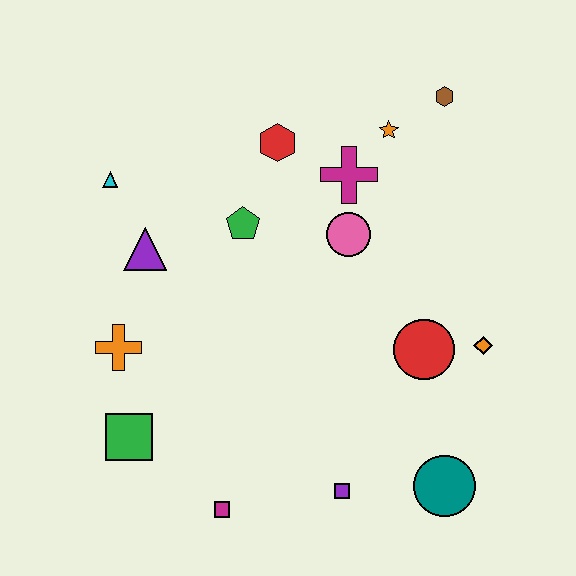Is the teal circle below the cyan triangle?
Yes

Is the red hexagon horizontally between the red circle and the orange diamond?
No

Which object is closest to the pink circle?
The magenta cross is closest to the pink circle.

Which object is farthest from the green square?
The brown hexagon is farthest from the green square.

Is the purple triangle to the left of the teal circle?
Yes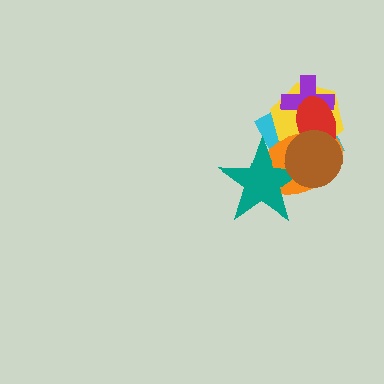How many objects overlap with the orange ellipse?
6 objects overlap with the orange ellipse.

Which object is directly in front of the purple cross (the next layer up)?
The orange ellipse is directly in front of the purple cross.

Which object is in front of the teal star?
The brown circle is in front of the teal star.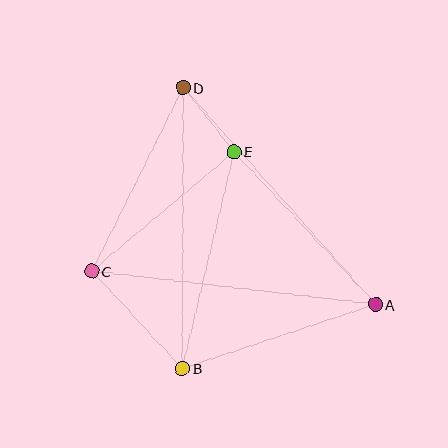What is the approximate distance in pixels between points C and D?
The distance between C and D is approximately 205 pixels.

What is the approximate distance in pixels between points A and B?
The distance between A and B is approximately 203 pixels.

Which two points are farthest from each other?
Points A and D are farthest from each other.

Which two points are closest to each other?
Points D and E are closest to each other.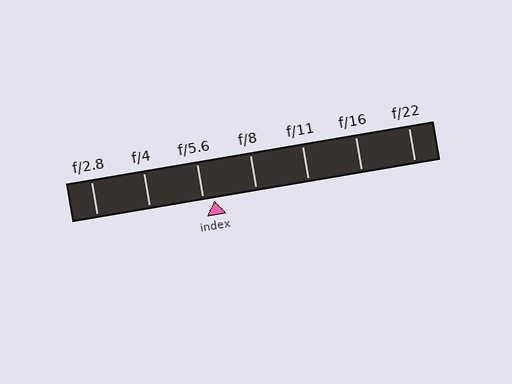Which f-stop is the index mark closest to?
The index mark is closest to f/5.6.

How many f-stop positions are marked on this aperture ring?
There are 7 f-stop positions marked.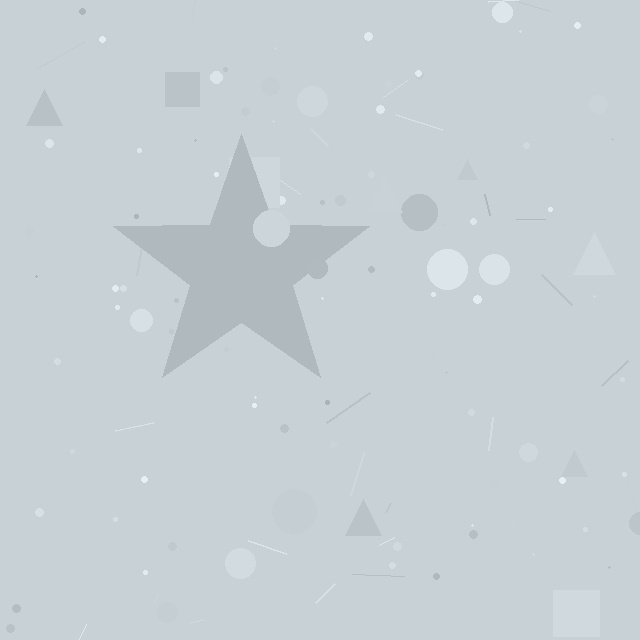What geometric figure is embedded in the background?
A star is embedded in the background.